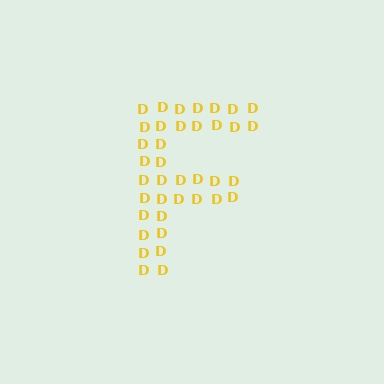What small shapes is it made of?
It is made of small letter D's.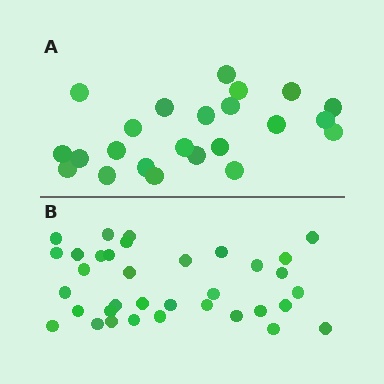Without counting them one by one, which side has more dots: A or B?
Region B (the bottom region) has more dots.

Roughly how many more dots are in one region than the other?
Region B has roughly 12 or so more dots than region A.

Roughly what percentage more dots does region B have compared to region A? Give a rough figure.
About 50% more.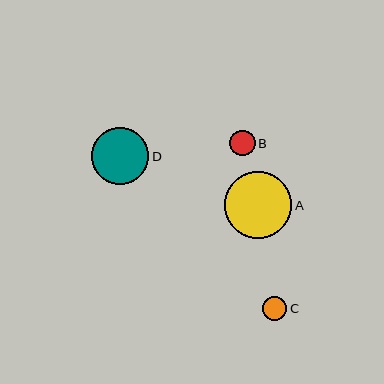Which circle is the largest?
Circle A is the largest with a size of approximately 67 pixels.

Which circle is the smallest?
Circle C is the smallest with a size of approximately 24 pixels.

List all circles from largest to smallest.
From largest to smallest: A, D, B, C.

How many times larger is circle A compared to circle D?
Circle A is approximately 1.2 times the size of circle D.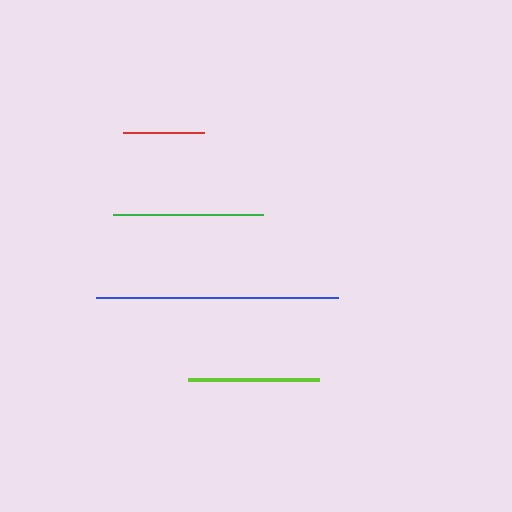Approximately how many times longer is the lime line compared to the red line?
The lime line is approximately 1.6 times the length of the red line.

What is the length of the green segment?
The green segment is approximately 151 pixels long.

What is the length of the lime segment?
The lime segment is approximately 131 pixels long.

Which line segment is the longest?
The blue line is the longest at approximately 242 pixels.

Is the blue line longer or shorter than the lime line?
The blue line is longer than the lime line.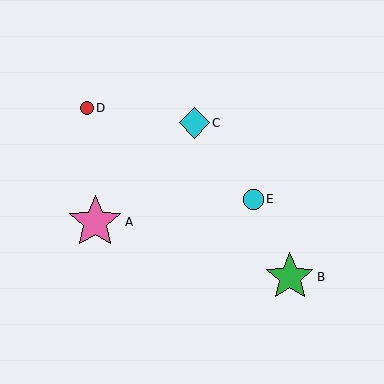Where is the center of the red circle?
The center of the red circle is at (87, 108).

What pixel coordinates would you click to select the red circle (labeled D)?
Click at (87, 108) to select the red circle D.